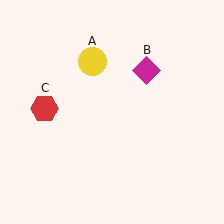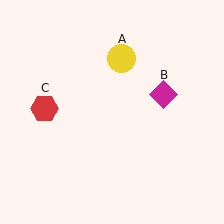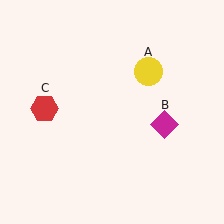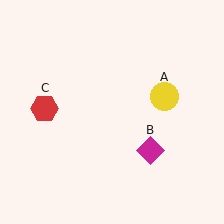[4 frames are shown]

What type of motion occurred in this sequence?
The yellow circle (object A), magenta diamond (object B) rotated clockwise around the center of the scene.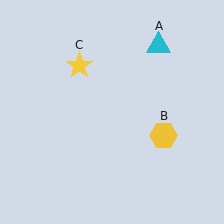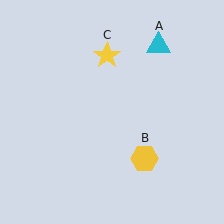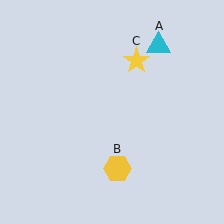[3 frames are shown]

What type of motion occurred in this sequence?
The yellow hexagon (object B), yellow star (object C) rotated clockwise around the center of the scene.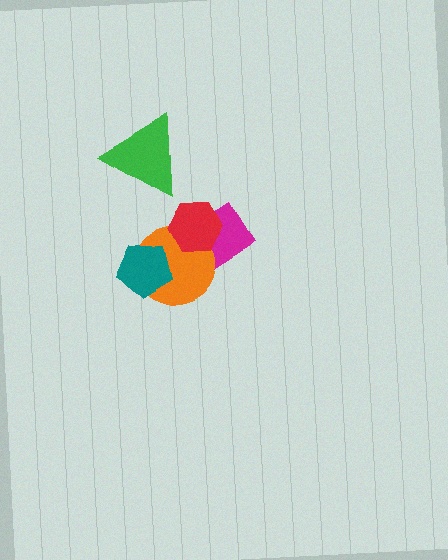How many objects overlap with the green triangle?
0 objects overlap with the green triangle.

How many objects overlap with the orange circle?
3 objects overlap with the orange circle.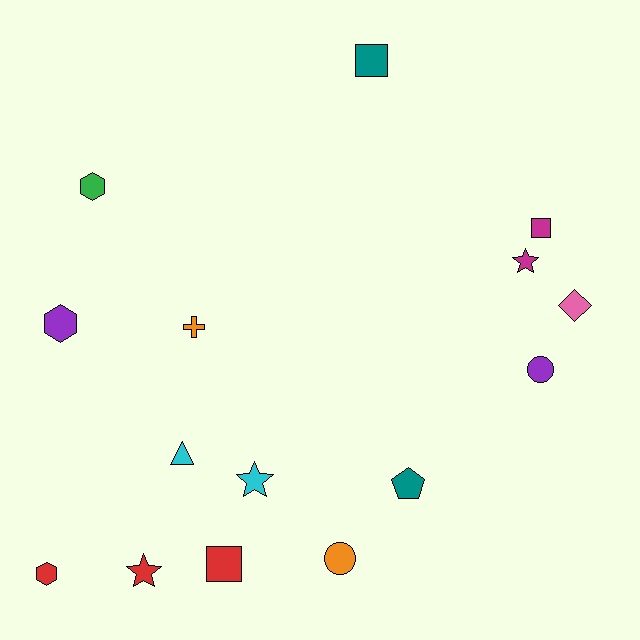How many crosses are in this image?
There is 1 cross.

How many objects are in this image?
There are 15 objects.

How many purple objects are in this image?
There are 2 purple objects.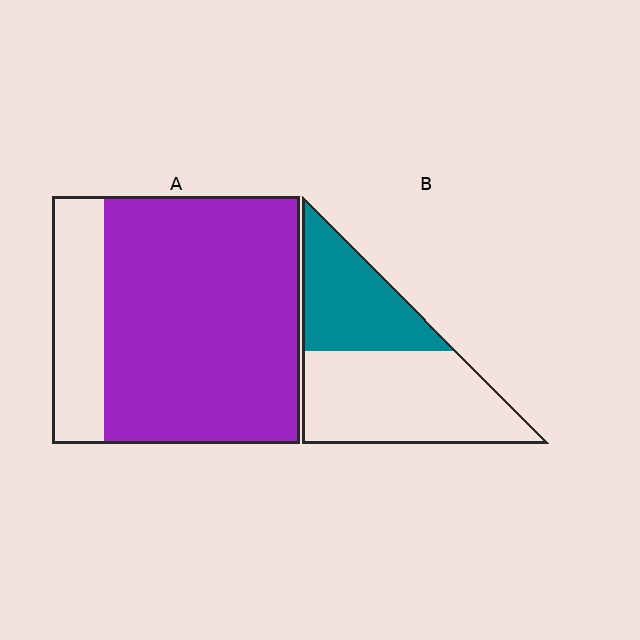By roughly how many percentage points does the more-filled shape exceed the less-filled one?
By roughly 40 percentage points (A over B).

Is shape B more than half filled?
No.